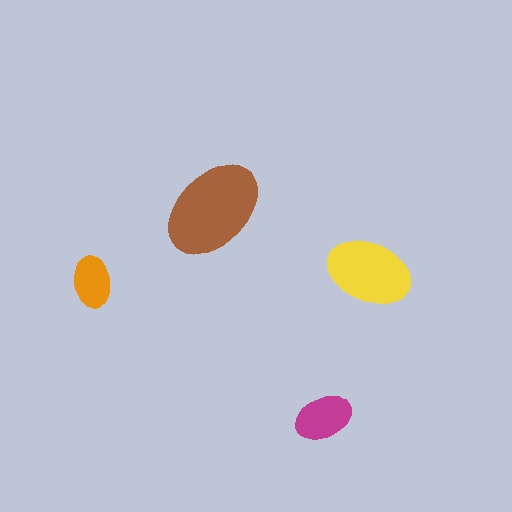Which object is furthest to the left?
The orange ellipse is leftmost.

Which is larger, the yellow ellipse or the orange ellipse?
The yellow one.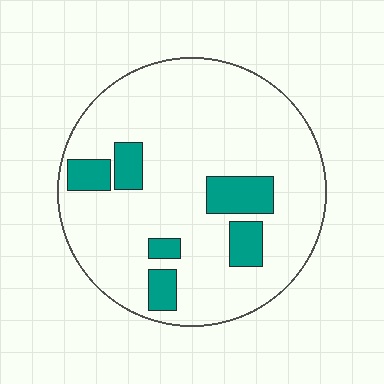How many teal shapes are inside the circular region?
6.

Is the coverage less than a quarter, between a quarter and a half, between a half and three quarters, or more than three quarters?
Less than a quarter.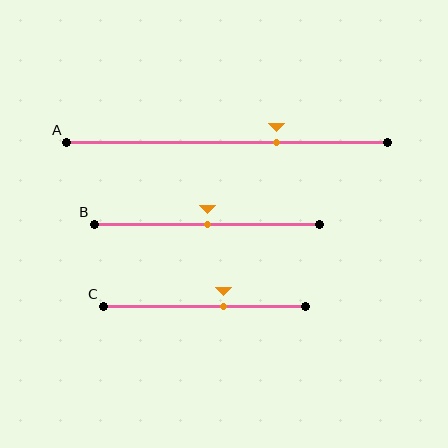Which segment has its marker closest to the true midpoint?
Segment B has its marker closest to the true midpoint.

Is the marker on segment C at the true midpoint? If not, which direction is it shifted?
No, the marker on segment C is shifted to the right by about 10% of the segment length.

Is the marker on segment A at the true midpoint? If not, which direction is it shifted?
No, the marker on segment A is shifted to the right by about 15% of the segment length.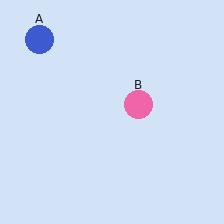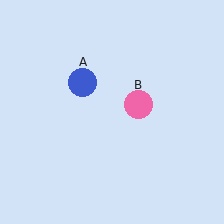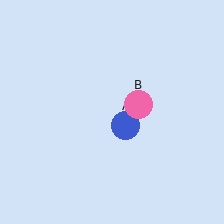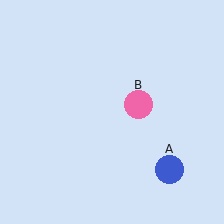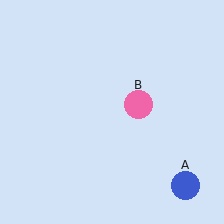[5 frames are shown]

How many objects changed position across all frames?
1 object changed position: blue circle (object A).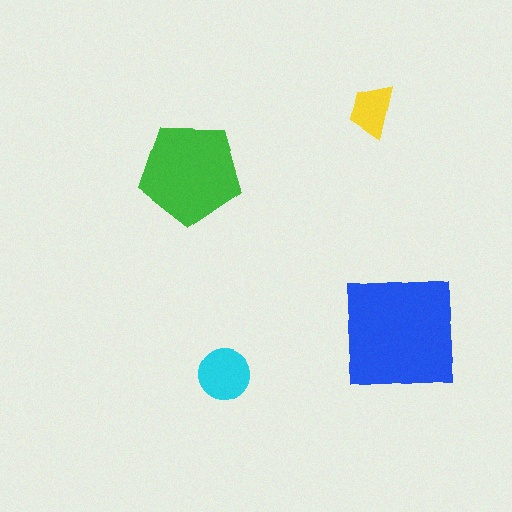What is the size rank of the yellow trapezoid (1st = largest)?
4th.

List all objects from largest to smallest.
The blue square, the green pentagon, the cyan circle, the yellow trapezoid.